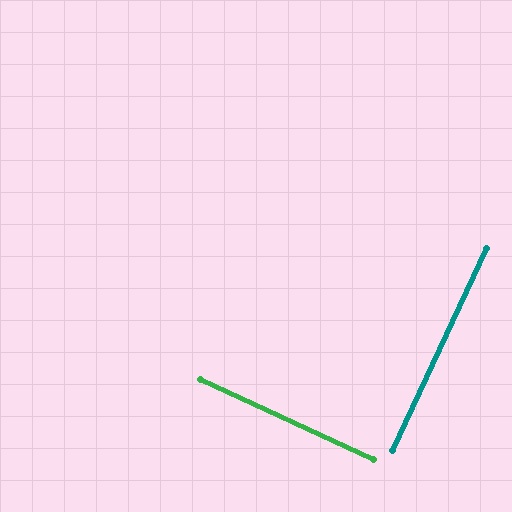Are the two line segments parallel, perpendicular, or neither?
Perpendicular — they meet at approximately 90°.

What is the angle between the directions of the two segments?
Approximately 90 degrees.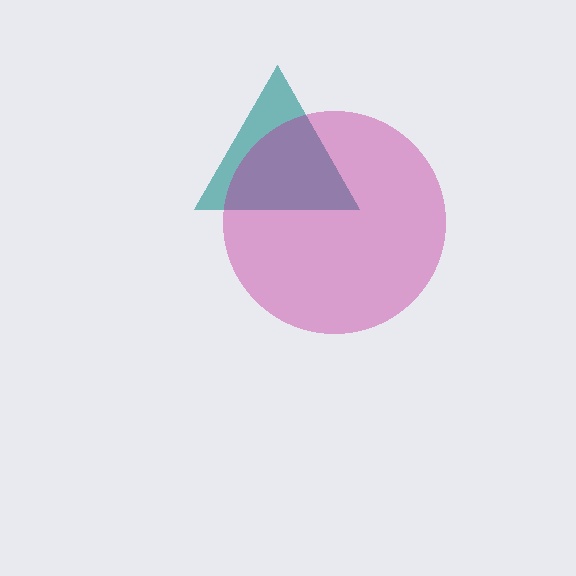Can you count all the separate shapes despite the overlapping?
Yes, there are 2 separate shapes.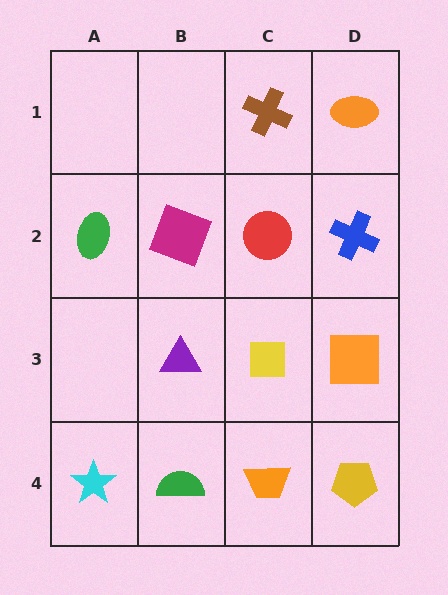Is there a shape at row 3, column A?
No, that cell is empty.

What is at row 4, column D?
A yellow pentagon.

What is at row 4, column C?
An orange trapezoid.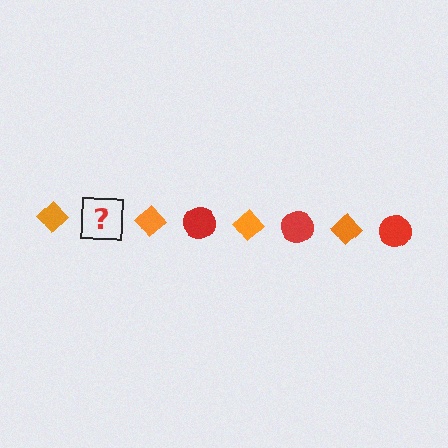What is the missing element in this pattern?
The missing element is a red circle.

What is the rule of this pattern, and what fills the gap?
The rule is that the pattern alternates between orange diamond and red circle. The gap should be filled with a red circle.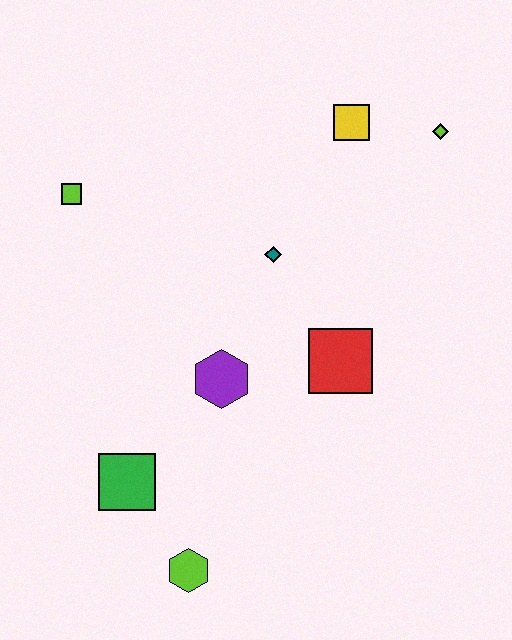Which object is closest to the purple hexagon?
The red square is closest to the purple hexagon.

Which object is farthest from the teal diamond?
The lime hexagon is farthest from the teal diamond.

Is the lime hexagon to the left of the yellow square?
Yes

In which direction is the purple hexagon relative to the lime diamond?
The purple hexagon is below the lime diamond.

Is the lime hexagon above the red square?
No